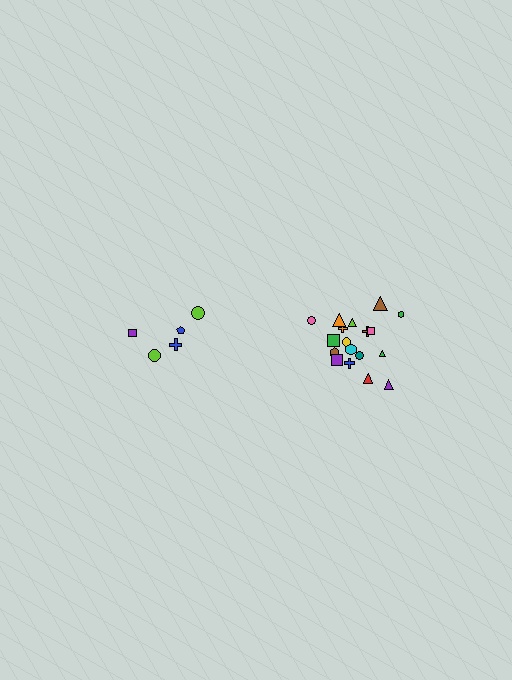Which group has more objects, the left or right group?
The right group.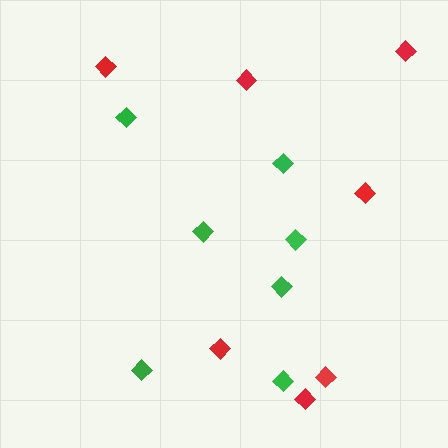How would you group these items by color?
There are 2 groups: one group of green diamonds (7) and one group of red diamonds (7).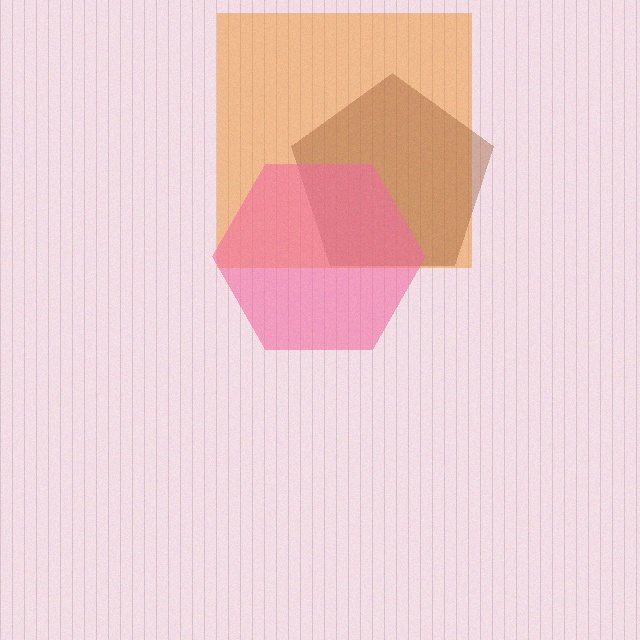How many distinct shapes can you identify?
There are 3 distinct shapes: an orange square, a brown pentagon, a pink hexagon.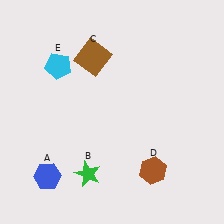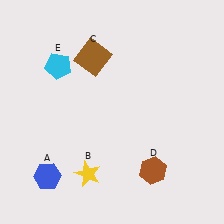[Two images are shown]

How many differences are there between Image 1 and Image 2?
There is 1 difference between the two images.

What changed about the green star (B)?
In Image 1, B is green. In Image 2, it changed to yellow.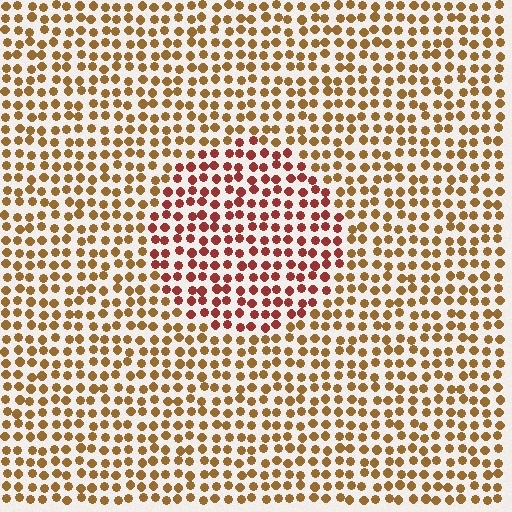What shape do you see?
I see a circle.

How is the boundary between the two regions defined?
The boundary is defined purely by a slight shift in hue (about 37 degrees). Spacing, size, and orientation are identical on both sides.